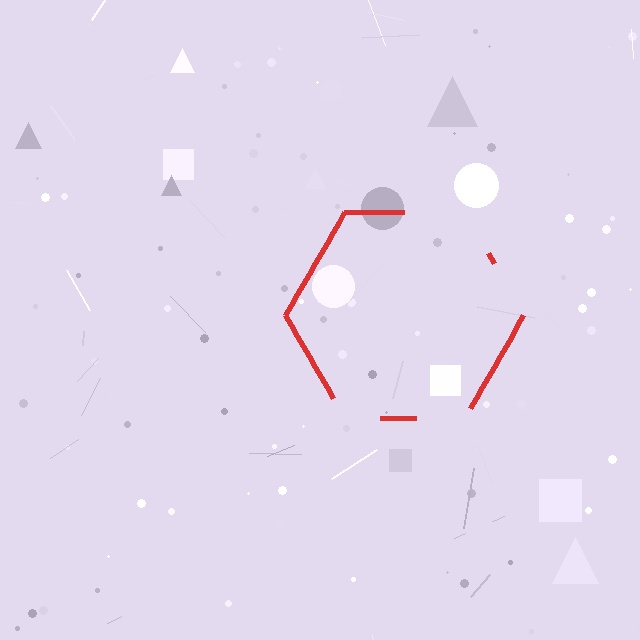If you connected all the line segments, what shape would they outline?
They would outline a hexagon.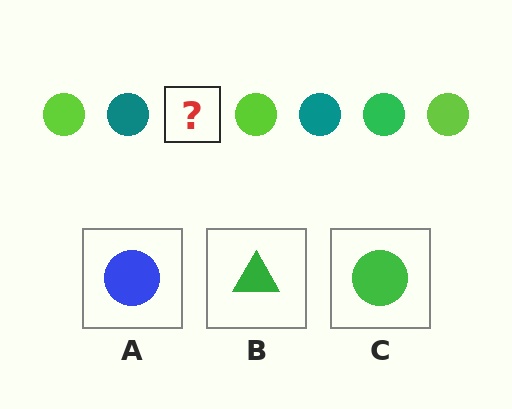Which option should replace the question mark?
Option C.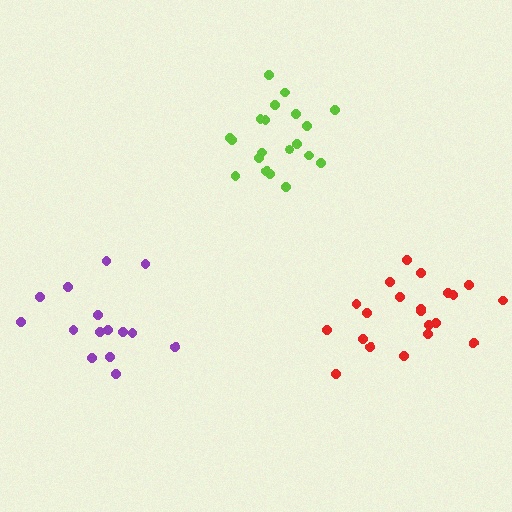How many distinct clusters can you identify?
There are 3 distinct clusters.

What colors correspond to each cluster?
The clusters are colored: lime, purple, red.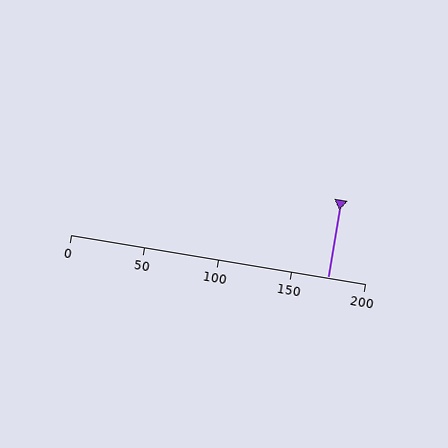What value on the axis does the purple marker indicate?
The marker indicates approximately 175.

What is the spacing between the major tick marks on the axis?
The major ticks are spaced 50 apart.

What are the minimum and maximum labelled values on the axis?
The axis runs from 0 to 200.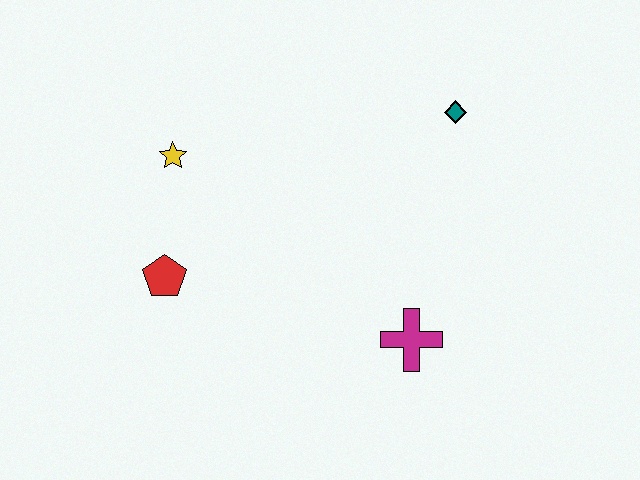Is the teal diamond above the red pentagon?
Yes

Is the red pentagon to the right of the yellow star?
No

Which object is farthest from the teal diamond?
The red pentagon is farthest from the teal diamond.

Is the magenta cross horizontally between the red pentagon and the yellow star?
No